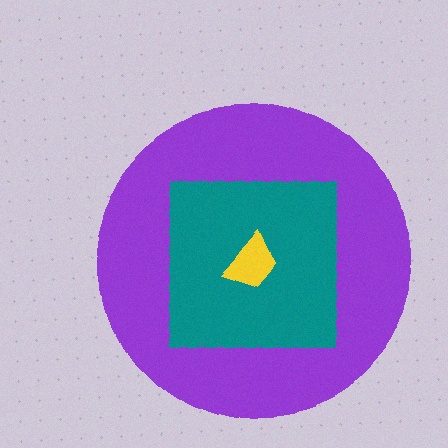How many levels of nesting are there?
3.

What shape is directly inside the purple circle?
The teal square.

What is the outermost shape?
The purple circle.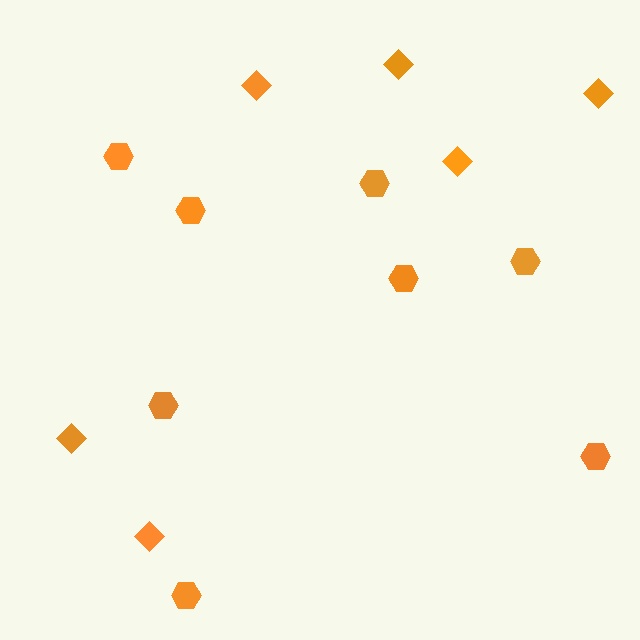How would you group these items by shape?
There are 2 groups: one group of diamonds (6) and one group of hexagons (8).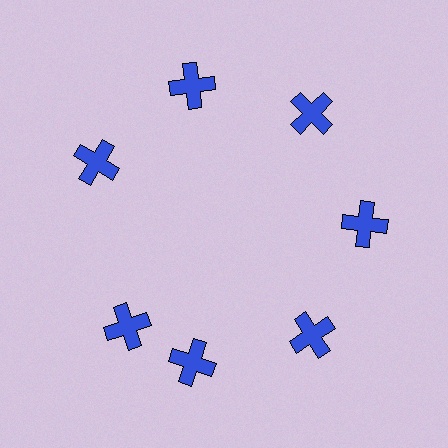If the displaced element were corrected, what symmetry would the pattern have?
It would have 7-fold rotational symmetry — the pattern would map onto itself every 51 degrees.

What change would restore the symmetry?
The symmetry would be restored by rotating it back into even spacing with its neighbors so that all 7 crosses sit at equal angles and equal distance from the center.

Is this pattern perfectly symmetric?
No. The 7 blue crosses are arranged in a ring, but one element near the 8 o'clock position is rotated out of alignment along the ring, breaking the 7-fold rotational symmetry.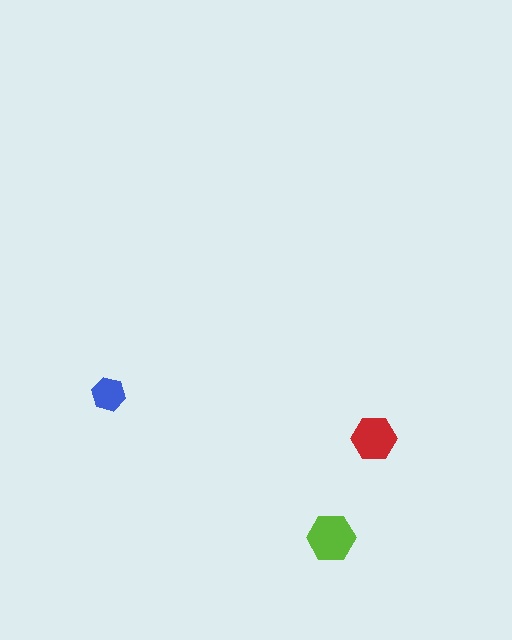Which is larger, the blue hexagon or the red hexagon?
The red one.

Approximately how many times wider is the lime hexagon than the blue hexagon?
About 1.5 times wider.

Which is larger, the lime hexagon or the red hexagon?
The lime one.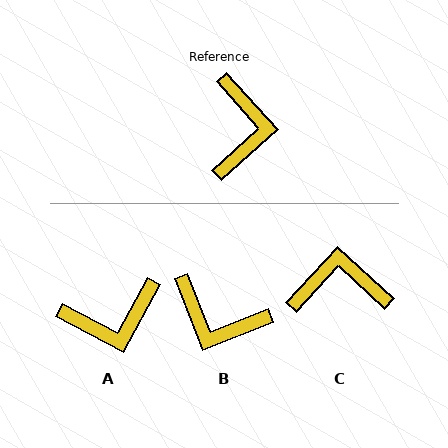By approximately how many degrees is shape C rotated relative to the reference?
Approximately 95 degrees counter-clockwise.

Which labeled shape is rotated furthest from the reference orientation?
B, about 111 degrees away.